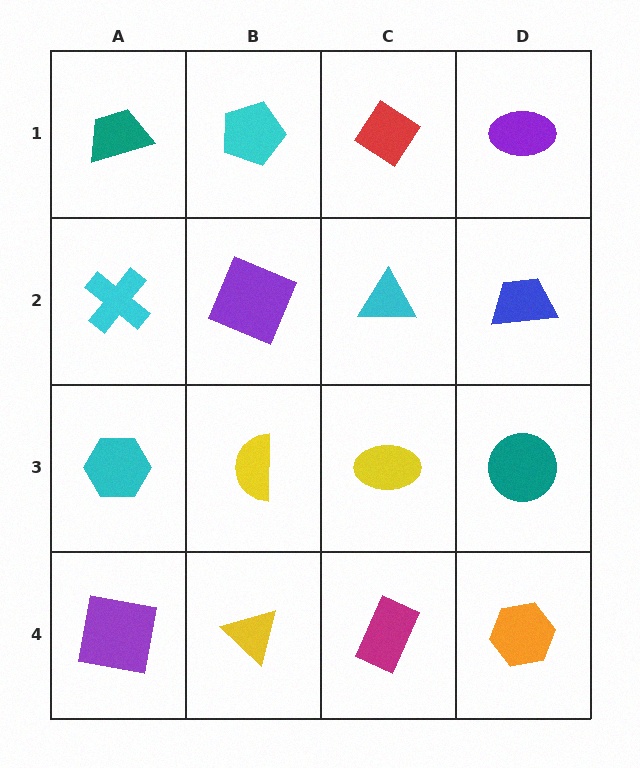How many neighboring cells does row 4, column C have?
3.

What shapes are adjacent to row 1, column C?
A cyan triangle (row 2, column C), a cyan pentagon (row 1, column B), a purple ellipse (row 1, column D).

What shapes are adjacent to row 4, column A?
A cyan hexagon (row 3, column A), a yellow triangle (row 4, column B).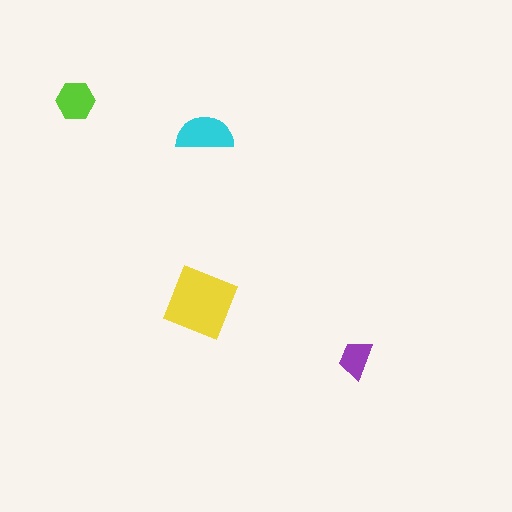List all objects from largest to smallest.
The yellow square, the cyan semicircle, the lime hexagon, the purple trapezoid.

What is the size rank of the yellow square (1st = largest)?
1st.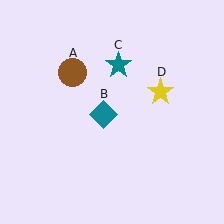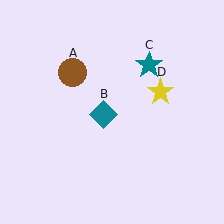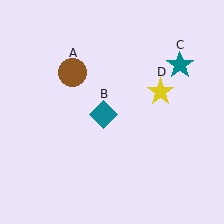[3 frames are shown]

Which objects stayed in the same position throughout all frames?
Brown circle (object A) and teal diamond (object B) and yellow star (object D) remained stationary.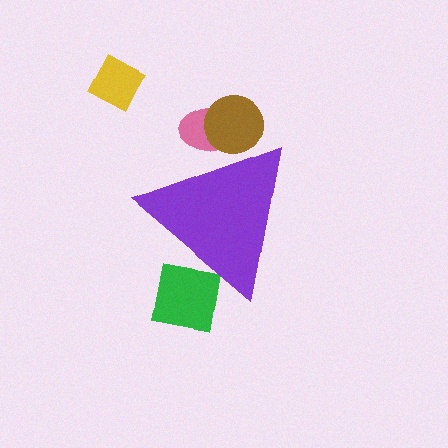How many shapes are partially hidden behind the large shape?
3 shapes are partially hidden.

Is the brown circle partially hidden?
Yes, the brown circle is partially hidden behind the purple triangle.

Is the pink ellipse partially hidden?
Yes, the pink ellipse is partially hidden behind the purple triangle.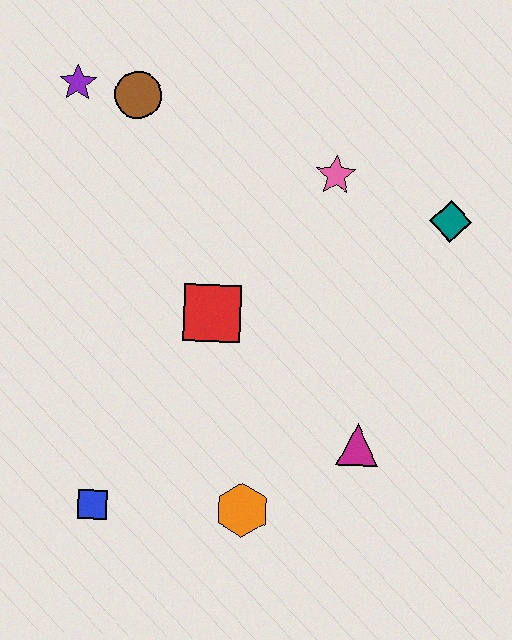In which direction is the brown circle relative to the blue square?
The brown circle is above the blue square.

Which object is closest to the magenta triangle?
The orange hexagon is closest to the magenta triangle.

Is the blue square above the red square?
No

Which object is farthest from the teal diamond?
The blue square is farthest from the teal diamond.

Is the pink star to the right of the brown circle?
Yes